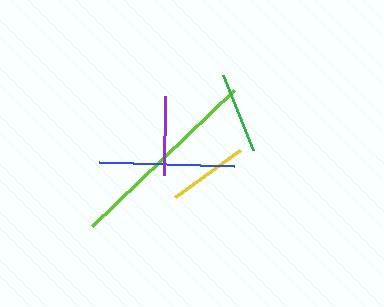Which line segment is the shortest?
The purple line is the shortest at approximately 79 pixels.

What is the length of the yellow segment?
The yellow segment is approximately 80 pixels long.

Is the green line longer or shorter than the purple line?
The green line is longer than the purple line.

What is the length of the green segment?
The green segment is approximately 81 pixels long.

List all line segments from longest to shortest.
From longest to shortest: lime, blue, green, yellow, purple.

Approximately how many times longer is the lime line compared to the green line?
The lime line is approximately 2.4 times the length of the green line.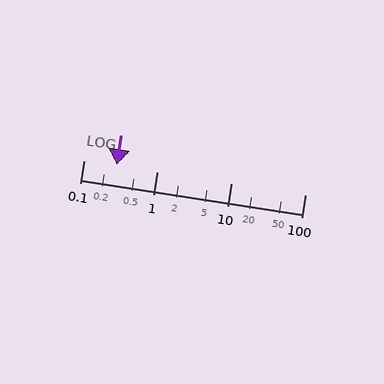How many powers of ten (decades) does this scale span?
The scale spans 3 decades, from 0.1 to 100.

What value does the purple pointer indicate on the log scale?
The pointer indicates approximately 0.28.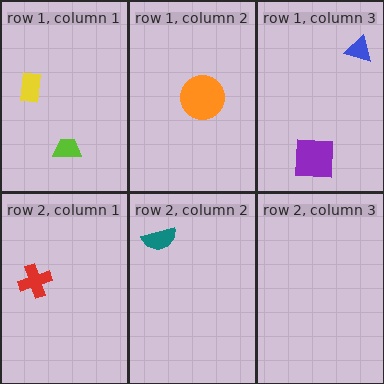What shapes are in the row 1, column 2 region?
The orange circle.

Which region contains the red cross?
The row 2, column 1 region.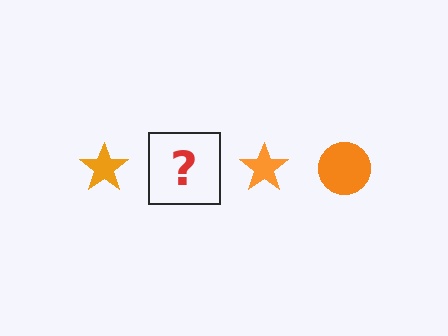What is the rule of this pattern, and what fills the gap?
The rule is that the pattern cycles through star, circle shapes in orange. The gap should be filled with an orange circle.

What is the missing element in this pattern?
The missing element is an orange circle.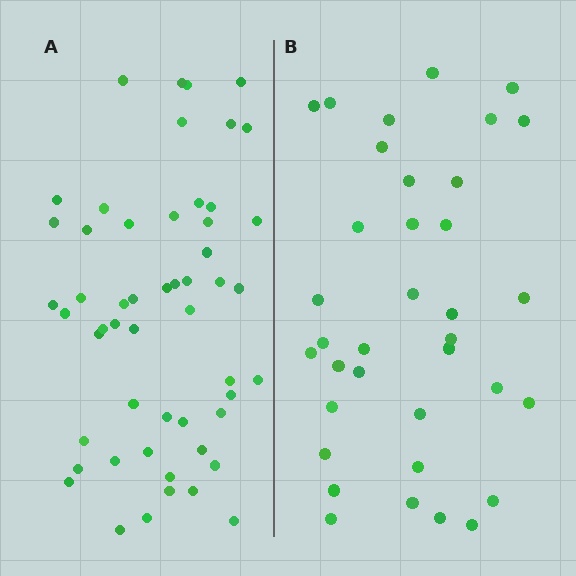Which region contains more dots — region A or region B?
Region A (the left region) has more dots.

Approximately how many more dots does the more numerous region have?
Region A has approximately 15 more dots than region B.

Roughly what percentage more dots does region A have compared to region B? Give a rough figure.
About 45% more.